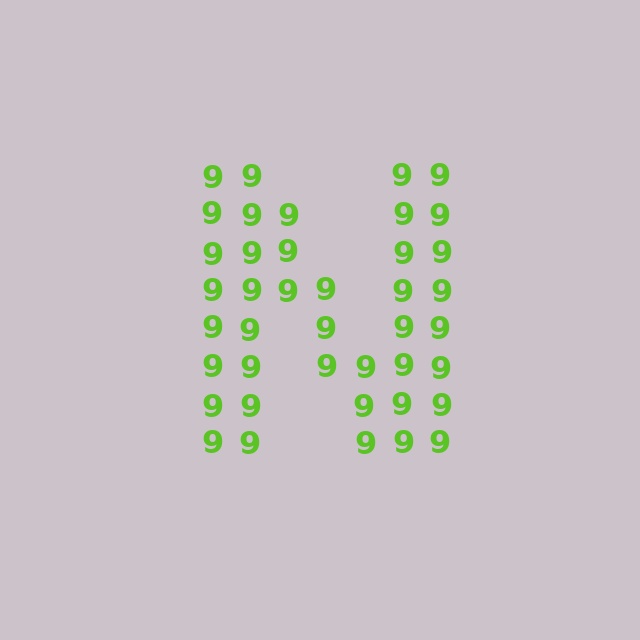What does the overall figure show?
The overall figure shows the letter N.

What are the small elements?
The small elements are digit 9's.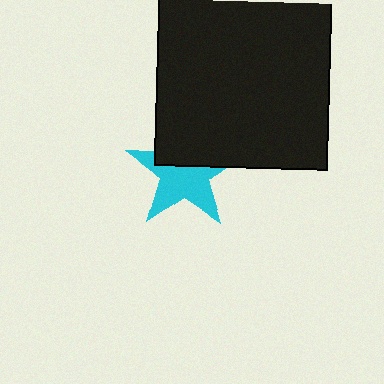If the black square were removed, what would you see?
You would see the complete cyan star.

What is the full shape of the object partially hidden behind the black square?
The partially hidden object is a cyan star.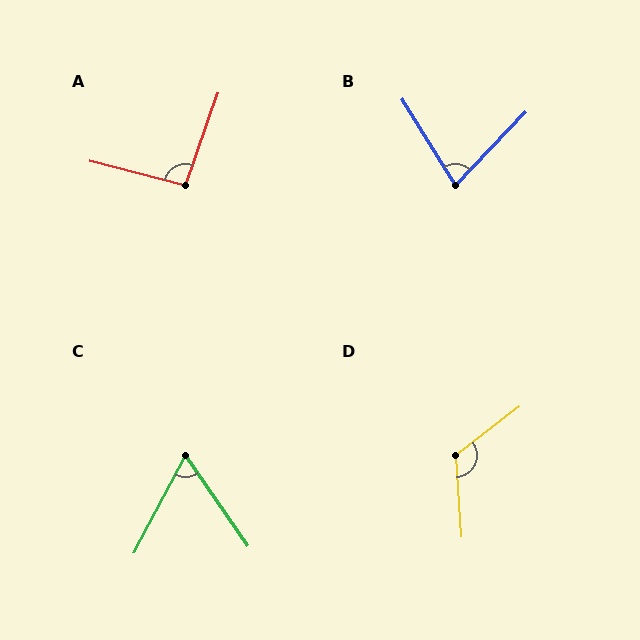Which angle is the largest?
D, at approximately 124 degrees.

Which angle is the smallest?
C, at approximately 63 degrees.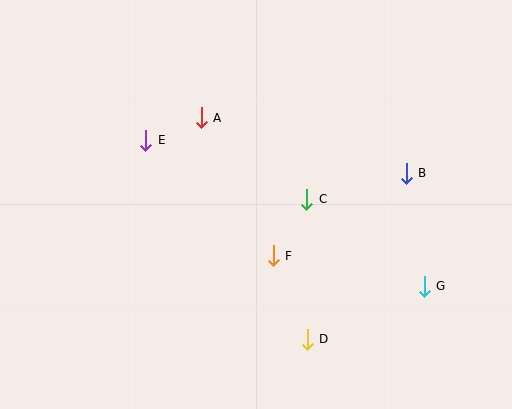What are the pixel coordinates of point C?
Point C is at (307, 199).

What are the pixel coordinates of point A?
Point A is at (201, 118).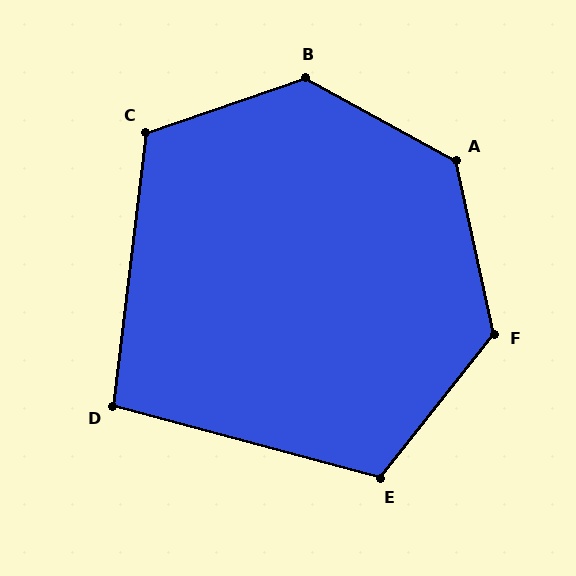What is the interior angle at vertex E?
Approximately 113 degrees (obtuse).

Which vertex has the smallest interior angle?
D, at approximately 98 degrees.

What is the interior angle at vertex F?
Approximately 129 degrees (obtuse).